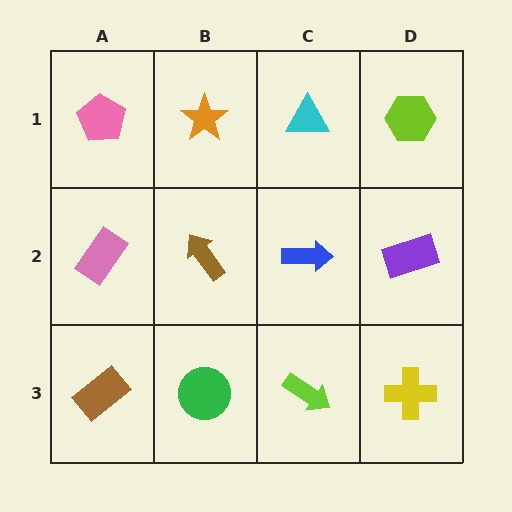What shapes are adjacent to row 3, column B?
A brown arrow (row 2, column B), a brown rectangle (row 3, column A), a lime arrow (row 3, column C).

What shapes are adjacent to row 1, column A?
A pink rectangle (row 2, column A), an orange star (row 1, column B).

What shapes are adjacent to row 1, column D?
A purple rectangle (row 2, column D), a cyan triangle (row 1, column C).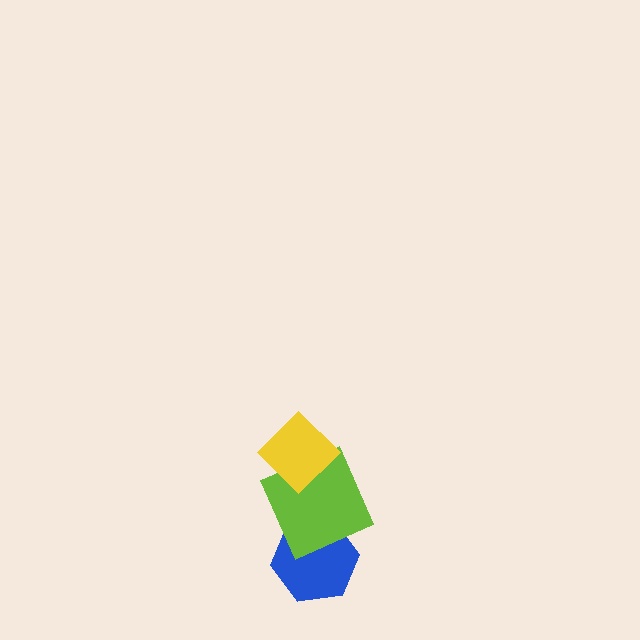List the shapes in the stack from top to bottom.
From top to bottom: the yellow diamond, the lime square, the blue hexagon.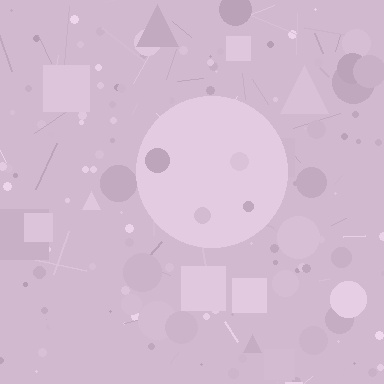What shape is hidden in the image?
A circle is hidden in the image.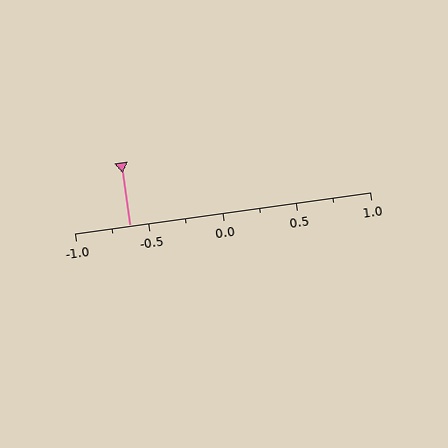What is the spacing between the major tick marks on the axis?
The major ticks are spaced 0.5 apart.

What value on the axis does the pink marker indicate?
The marker indicates approximately -0.62.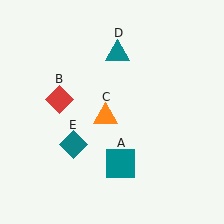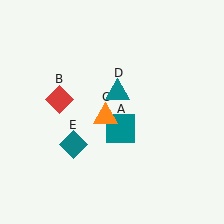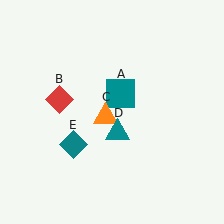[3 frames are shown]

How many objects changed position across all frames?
2 objects changed position: teal square (object A), teal triangle (object D).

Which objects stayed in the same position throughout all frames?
Red diamond (object B) and orange triangle (object C) and teal diamond (object E) remained stationary.